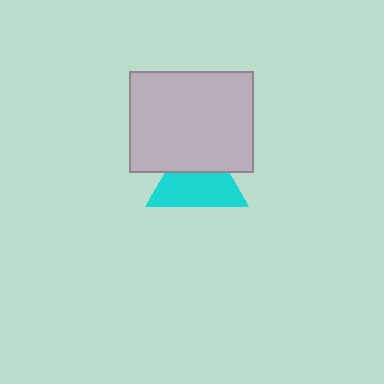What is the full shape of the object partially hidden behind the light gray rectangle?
The partially hidden object is a cyan triangle.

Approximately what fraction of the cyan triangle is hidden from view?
Roughly 39% of the cyan triangle is hidden behind the light gray rectangle.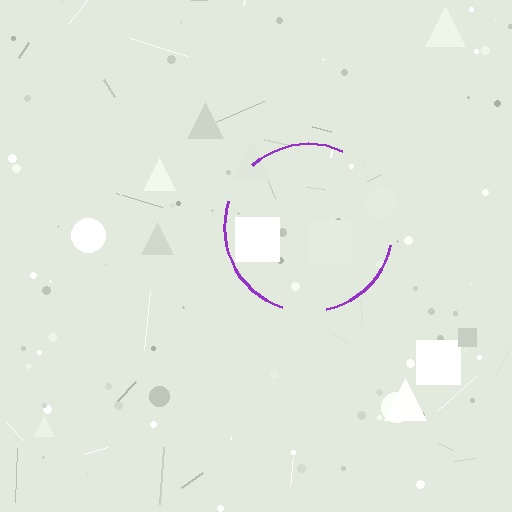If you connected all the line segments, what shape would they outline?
They would outline a circle.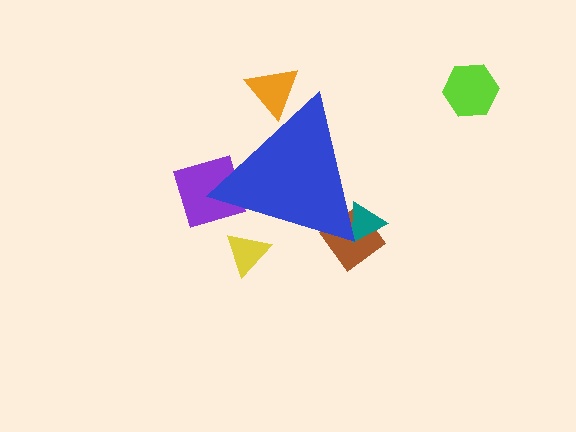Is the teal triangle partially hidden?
Yes, the teal triangle is partially hidden behind the blue triangle.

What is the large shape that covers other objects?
A blue triangle.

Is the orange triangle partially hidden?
Yes, the orange triangle is partially hidden behind the blue triangle.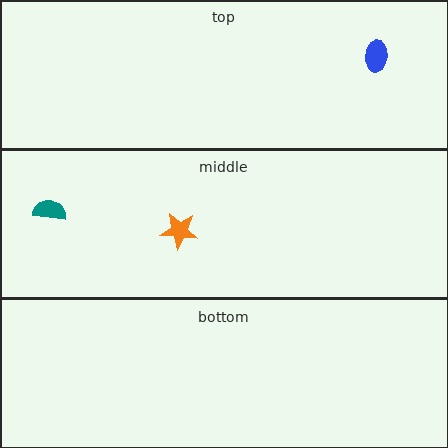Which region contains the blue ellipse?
The top region.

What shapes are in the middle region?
The teal semicircle, the orange star.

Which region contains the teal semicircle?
The middle region.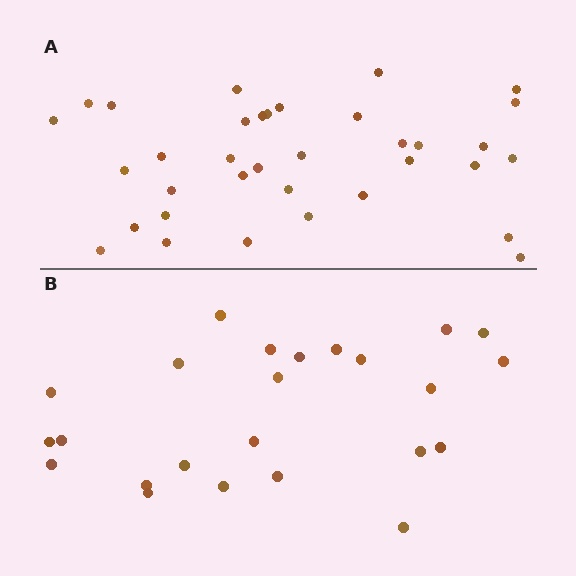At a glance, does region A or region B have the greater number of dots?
Region A (the top region) has more dots.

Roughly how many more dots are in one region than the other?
Region A has roughly 12 or so more dots than region B.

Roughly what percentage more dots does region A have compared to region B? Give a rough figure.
About 45% more.